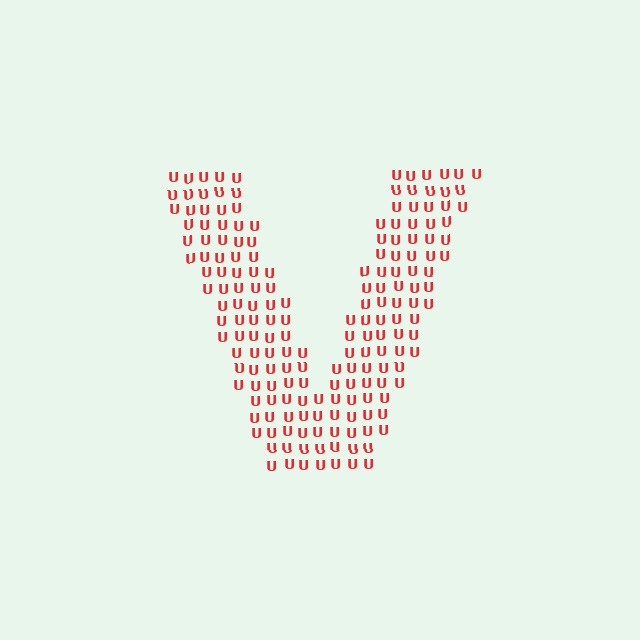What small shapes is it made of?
It is made of small letter U's.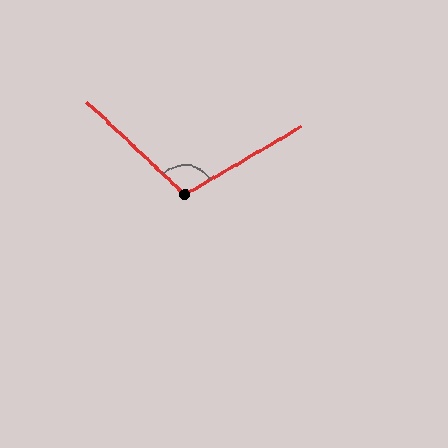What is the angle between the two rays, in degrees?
Approximately 106 degrees.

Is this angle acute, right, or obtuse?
It is obtuse.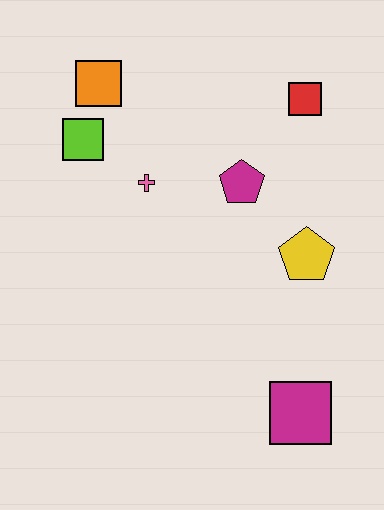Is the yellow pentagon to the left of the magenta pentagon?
No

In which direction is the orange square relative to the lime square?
The orange square is above the lime square.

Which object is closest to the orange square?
The lime square is closest to the orange square.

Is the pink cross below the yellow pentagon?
No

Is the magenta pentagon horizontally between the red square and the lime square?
Yes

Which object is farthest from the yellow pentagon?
The orange square is farthest from the yellow pentagon.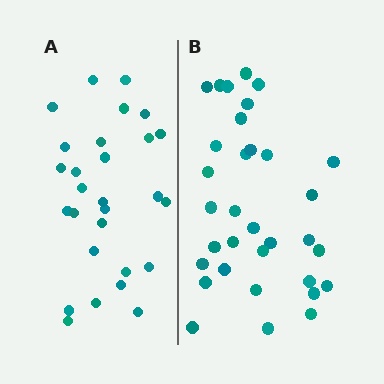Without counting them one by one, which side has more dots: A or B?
Region B (the right region) has more dots.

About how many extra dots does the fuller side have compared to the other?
Region B has about 5 more dots than region A.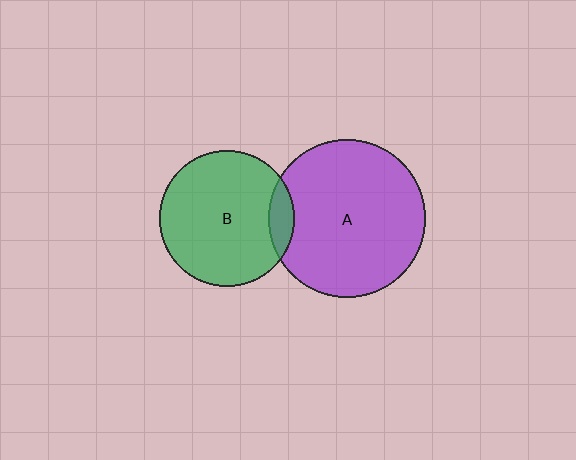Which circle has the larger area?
Circle A (purple).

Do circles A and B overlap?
Yes.